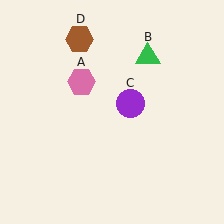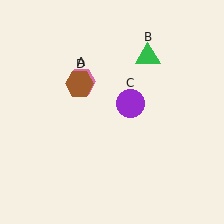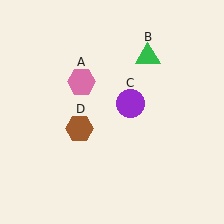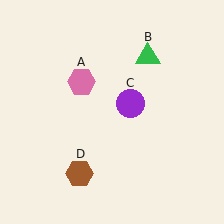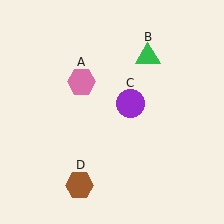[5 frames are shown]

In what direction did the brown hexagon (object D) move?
The brown hexagon (object D) moved down.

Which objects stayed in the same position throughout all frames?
Pink hexagon (object A) and green triangle (object B) and purple circle (object C) remained stationary.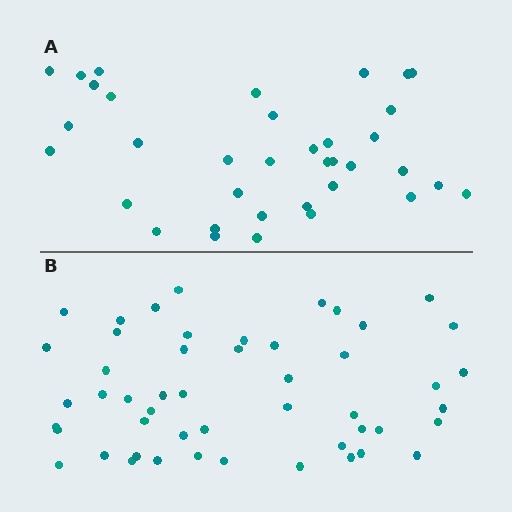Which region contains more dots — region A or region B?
Region B (the bottom region) has more dots.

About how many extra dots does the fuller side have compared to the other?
Region B has approximately 15 more dots than region A.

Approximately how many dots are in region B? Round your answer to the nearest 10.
About 50 dots.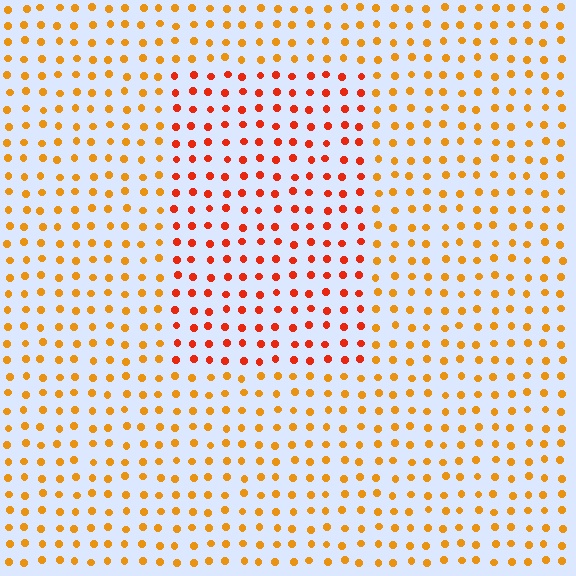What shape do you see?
I see a rectangle.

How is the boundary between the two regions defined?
The boundary is defined purely by a slight shift in hue (about 30 degrees). Spacing, size, and orientation are identical on both sides.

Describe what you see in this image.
The image is filled with small orange elements in a uniform arrangement. A rectangle-shaped region is visible where the elements are tinted to a slightly different hue, forming a subtle color boundary.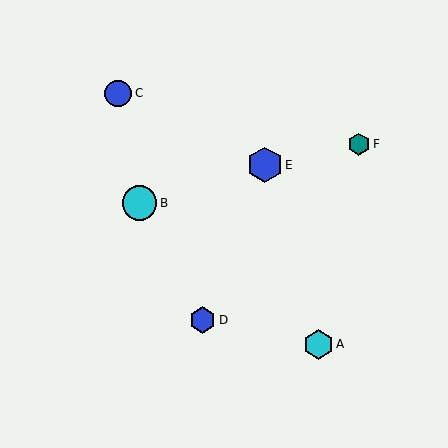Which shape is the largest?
The blue hexagon (labeled E) is the largest.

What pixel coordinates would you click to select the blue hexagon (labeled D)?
Click at (203, 320) to select the blue hexagon D.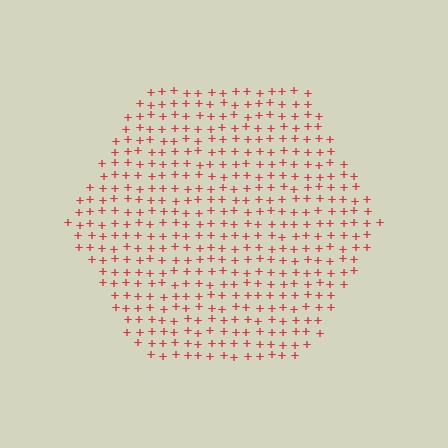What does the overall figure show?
The overall figure shows a hexagon.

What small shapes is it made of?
It is made of small plus signs.